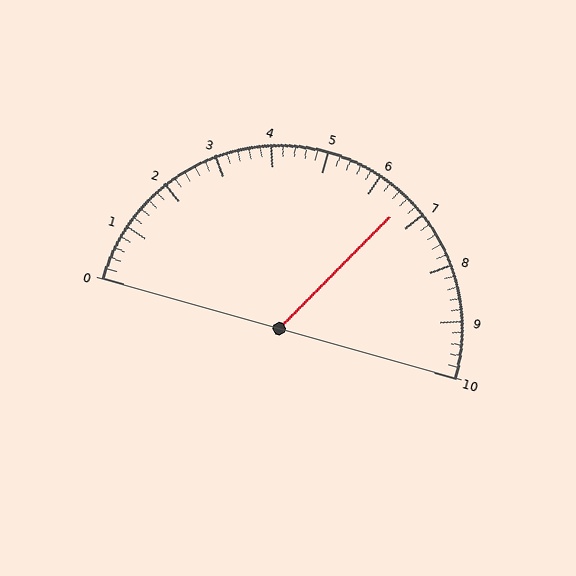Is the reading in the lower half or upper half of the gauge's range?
The reading is in the upper half of the range (0 to 10).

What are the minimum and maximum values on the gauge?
The gauge ranges from 0 to 10.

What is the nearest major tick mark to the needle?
The nearest major tick mark is 7.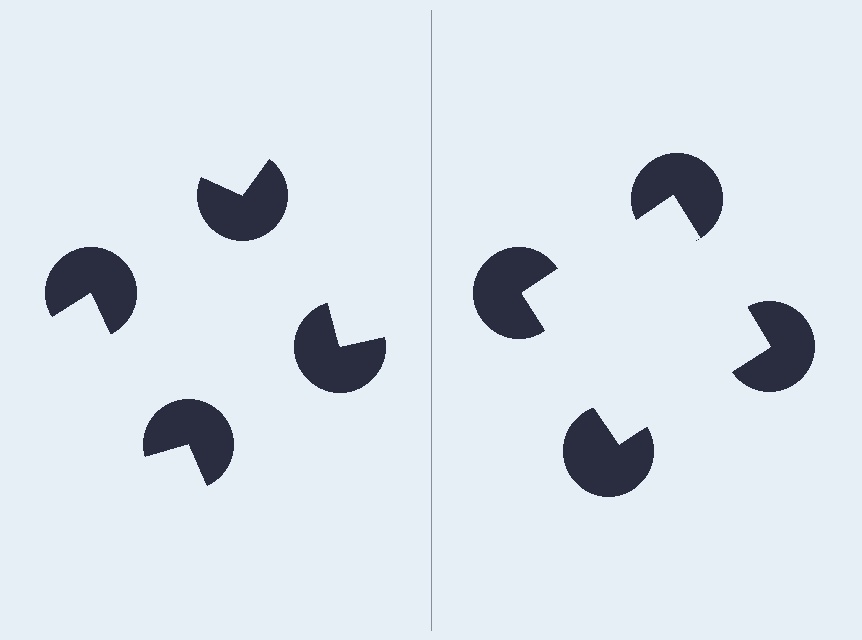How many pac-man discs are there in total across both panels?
8 — 4 on each side.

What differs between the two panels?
The pac-man discs are positioned identically on both sides; only the wedge orientations differ. On the right they align to a square; on the left they are misaligned.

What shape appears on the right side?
An illusory square.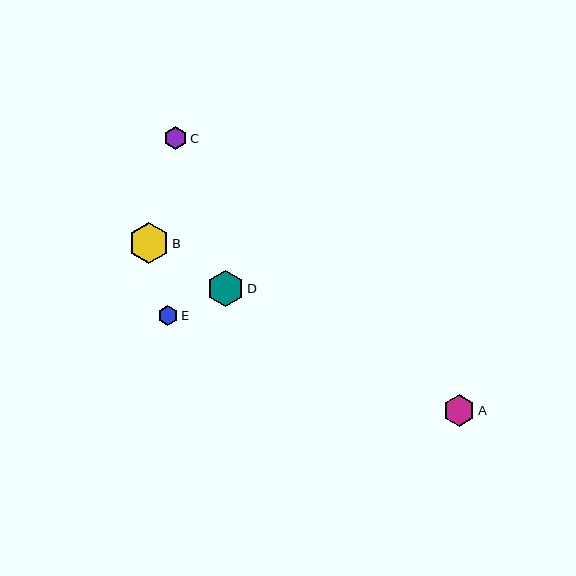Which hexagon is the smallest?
Hexagon E is the smallest with a size of approximately 20 pixels.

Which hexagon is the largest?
Hexagon B is the largest with a size of approximately 41 pixels.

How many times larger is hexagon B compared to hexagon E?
Hexagon B is approximately 2.0 times the size of hexagon E.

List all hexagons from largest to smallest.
From largest to smallest: B, D, A, C, E.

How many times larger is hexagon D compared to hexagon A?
Hexagon D is approximately 1.1 times the size of hexagon A.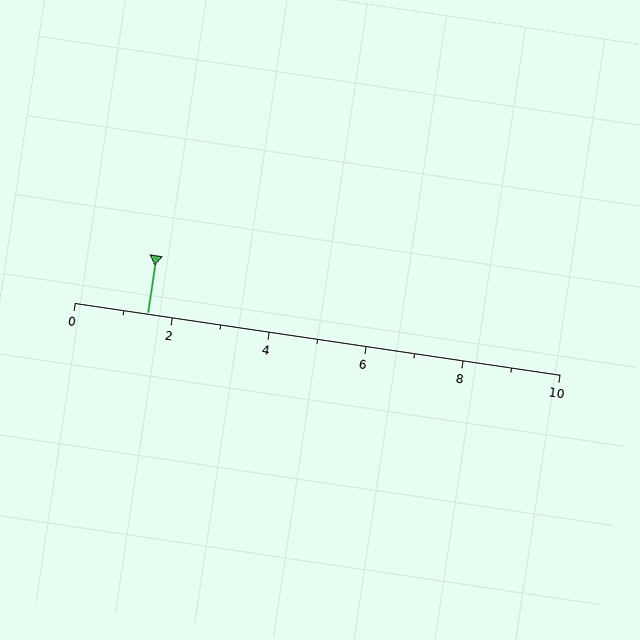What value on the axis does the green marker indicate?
The marker indicates approximately 1.5.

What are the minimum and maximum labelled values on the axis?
The axis runs from 0 to 10.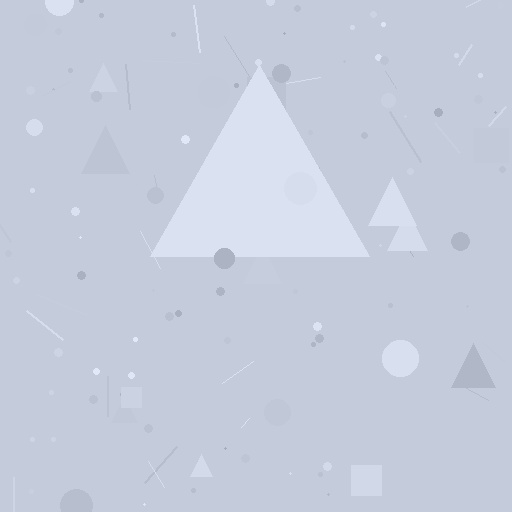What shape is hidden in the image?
A triangle is hidden in the image.